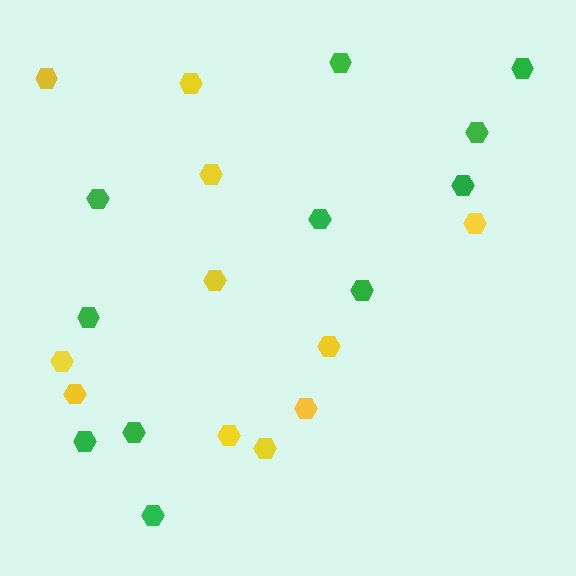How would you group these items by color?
There are 2 groups: one group of green hexagons (11) and one group of yellow hexagons (11).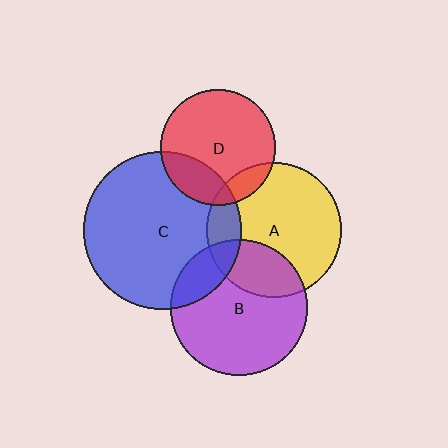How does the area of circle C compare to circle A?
Approximately 1.3 times.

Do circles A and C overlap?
Yes.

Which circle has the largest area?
Circle C (blue).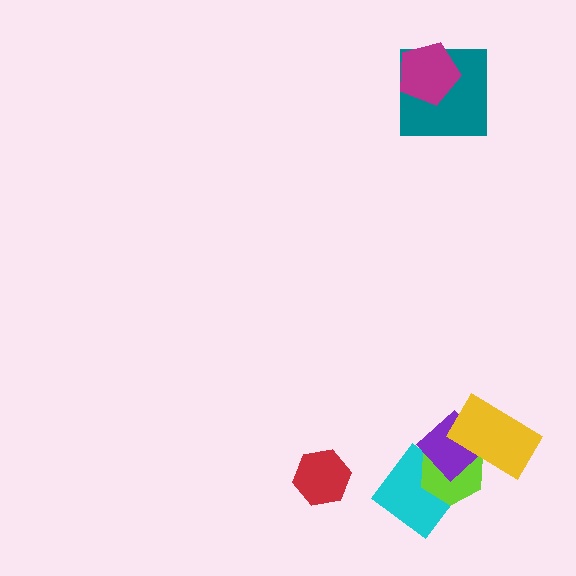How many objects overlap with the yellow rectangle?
2 objects overlap with the yellow rectangle.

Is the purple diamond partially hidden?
Yes, it is partially covered by another shape.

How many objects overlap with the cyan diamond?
1 object overlaps with the cyan diamond.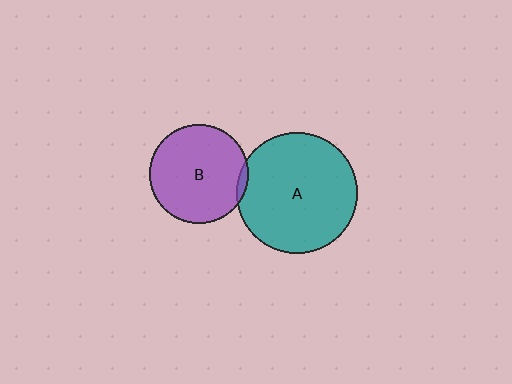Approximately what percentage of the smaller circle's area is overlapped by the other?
Approximately 5%.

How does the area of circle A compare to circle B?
Approximately 1.5 times.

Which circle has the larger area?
Circle A (teal).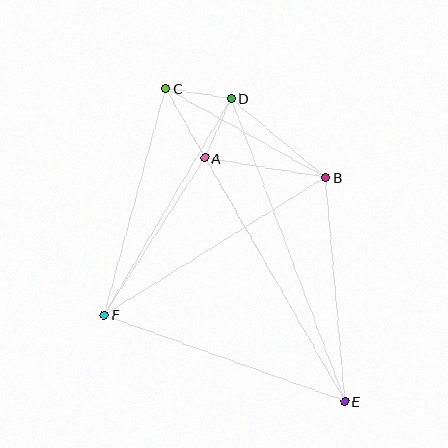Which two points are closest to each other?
Points A and D are closest to each other.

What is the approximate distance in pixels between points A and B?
The distance between A and B is approximately 122 pixels.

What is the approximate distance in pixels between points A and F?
The distance between A and F is approximately 186 pixels.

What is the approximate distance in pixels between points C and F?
The distance between C and F is approximately 235 pixels.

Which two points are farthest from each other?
Points C and E are farthest from each other.